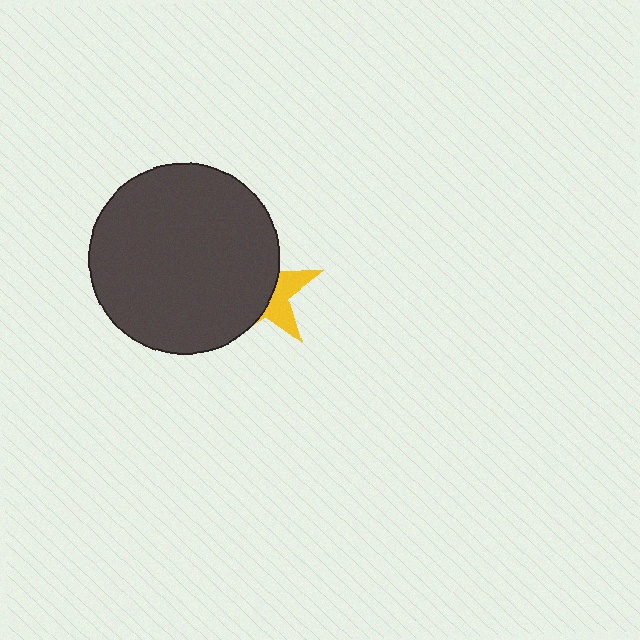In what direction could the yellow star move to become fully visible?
The yellow star could move right. That would shift it out from behind the dark gray circle entirely.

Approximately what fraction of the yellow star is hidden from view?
Roughly 64% of the yellow star is hidden behind the dark gray circle.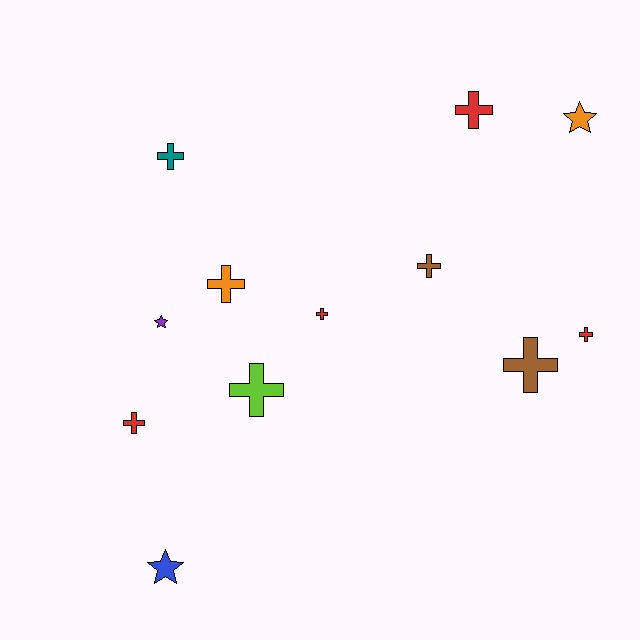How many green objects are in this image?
There are no green objects.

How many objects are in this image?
There are 12 objects.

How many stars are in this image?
There are 3 stars.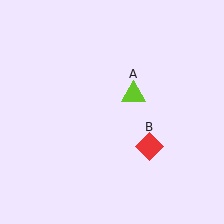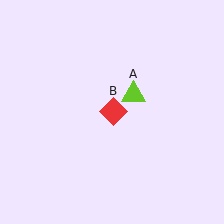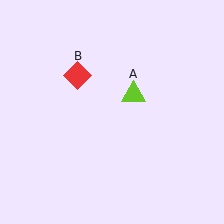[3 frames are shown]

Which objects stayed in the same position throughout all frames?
Lime triangle (object A) remained stationary.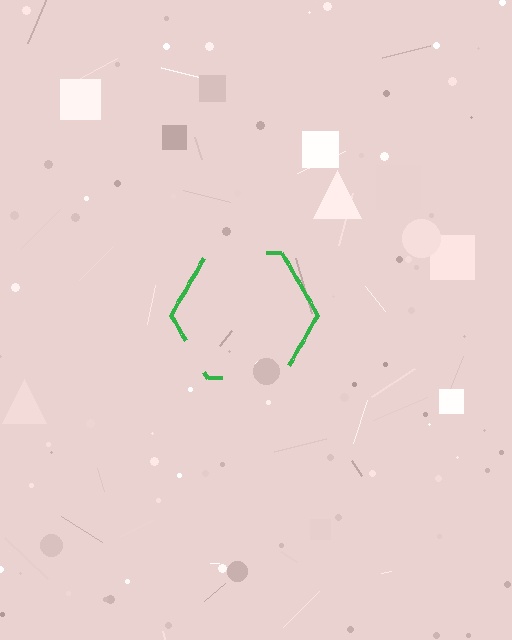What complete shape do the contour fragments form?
The contour fragments form a hexagon.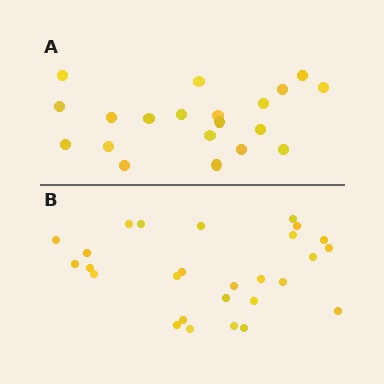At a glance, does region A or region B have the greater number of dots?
Region B (the bottom region) has more dots.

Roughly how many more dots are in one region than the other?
Region B has roughly 8 or so more dots than region A.